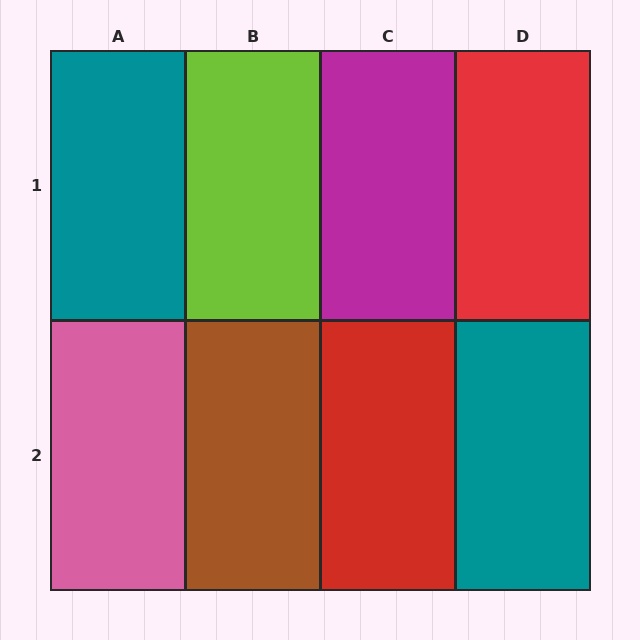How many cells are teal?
2 cells are teal.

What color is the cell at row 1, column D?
Red.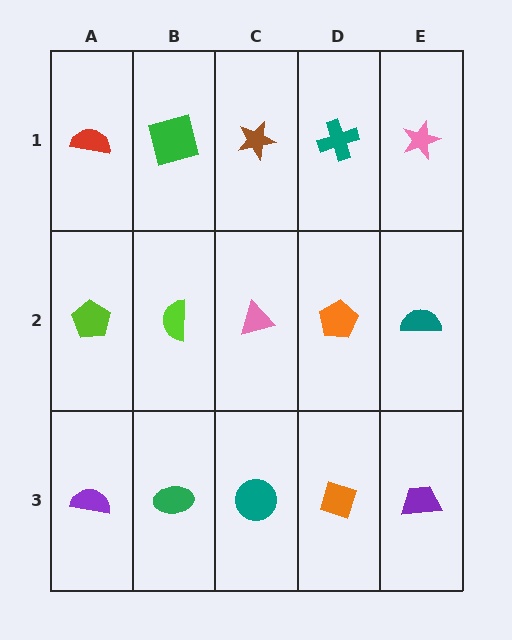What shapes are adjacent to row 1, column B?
A lime semicircle (row 2, column B), a red semicircle (row 1, column A), a brown star (row 1, column C).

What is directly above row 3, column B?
A lime semicircle.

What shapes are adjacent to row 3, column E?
A teal semicircle (row 2, column E), an orange diamond (row 3, column D).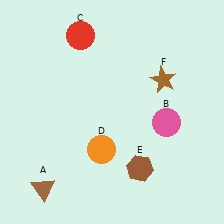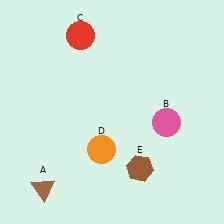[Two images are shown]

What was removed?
The brown star (F) was removed in Image 2.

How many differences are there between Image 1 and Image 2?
There is 1 difference between the two images.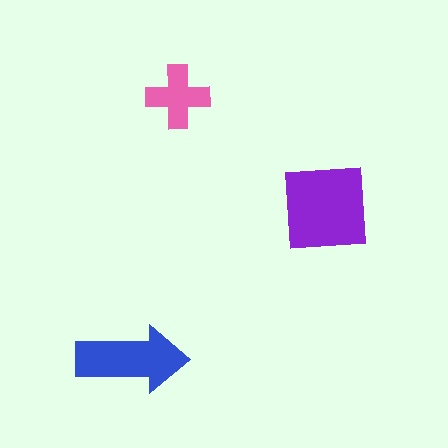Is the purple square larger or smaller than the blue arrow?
Larger.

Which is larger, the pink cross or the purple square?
The purple square.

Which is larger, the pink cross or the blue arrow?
The blue arrow.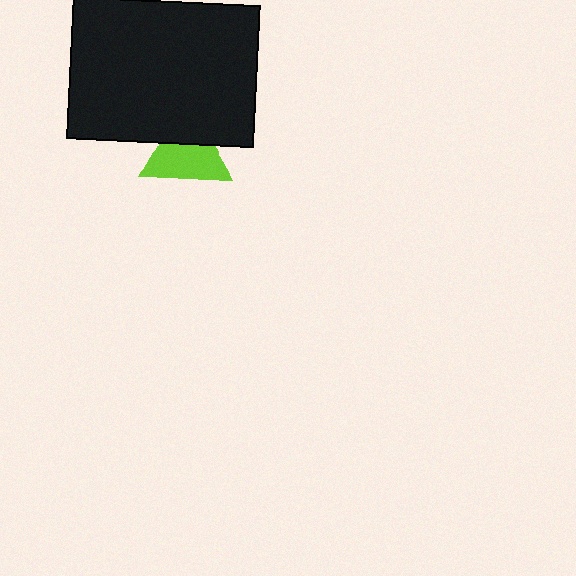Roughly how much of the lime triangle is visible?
Most of it is visible (roughly 66%).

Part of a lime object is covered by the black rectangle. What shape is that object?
It is a triangle.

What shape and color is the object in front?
The object in front is a black rectangle.